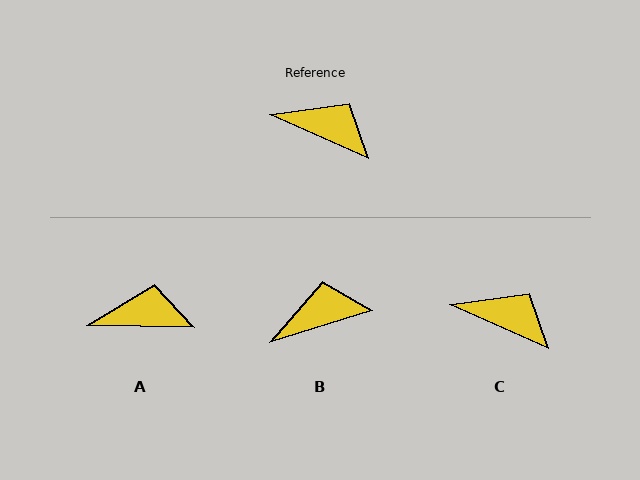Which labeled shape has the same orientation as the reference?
C.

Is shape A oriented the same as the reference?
No, it is off by about 23 degrees.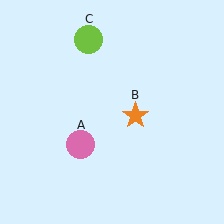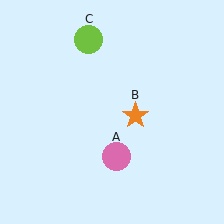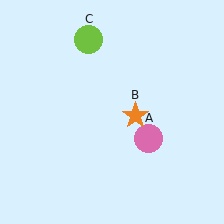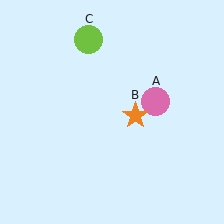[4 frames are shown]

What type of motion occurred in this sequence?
The pink circle (object A) rotated counterclockwise around the center of the scene.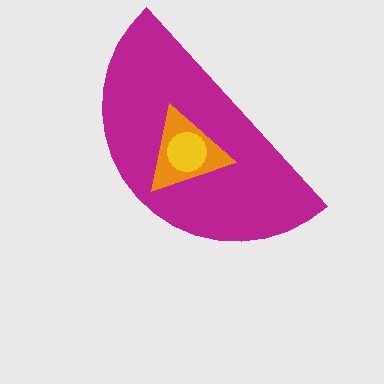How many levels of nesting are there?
3.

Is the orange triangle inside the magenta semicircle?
Yes.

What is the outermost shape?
The magenta semicircle.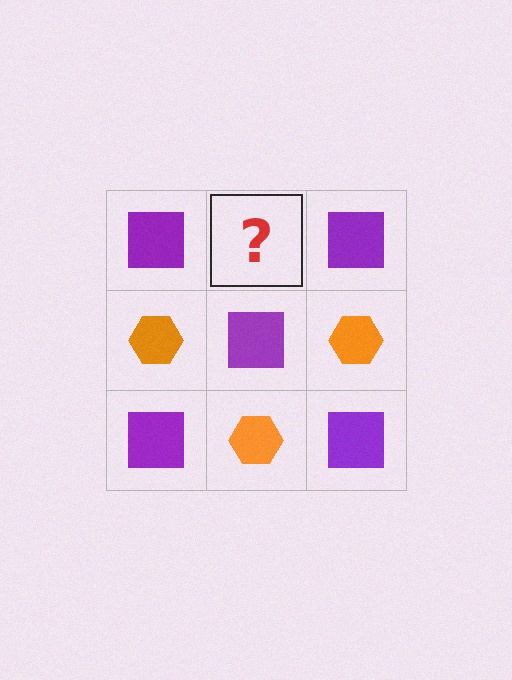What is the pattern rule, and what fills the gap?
The rule is that it alternates purple square and orange hexagon in a checkerboard pattern. The gap should be filled with an orange hexagon.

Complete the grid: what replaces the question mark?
The question mark should be replaced with an orange hexagon.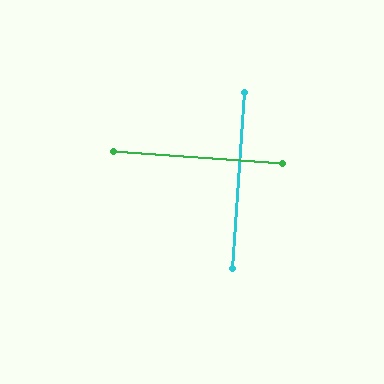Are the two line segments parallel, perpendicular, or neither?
Perpendicular — they meet at approximately 90°.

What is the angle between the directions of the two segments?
Approximately 90 degrees.